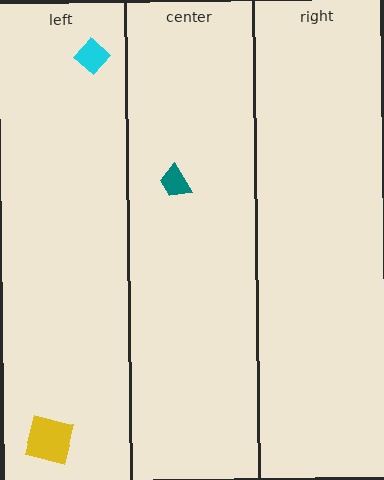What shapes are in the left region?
The cyan diamond, the yellow square.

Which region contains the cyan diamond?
The left region.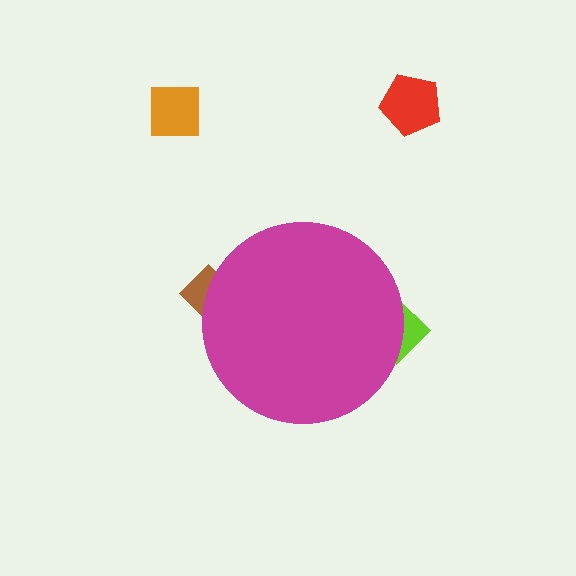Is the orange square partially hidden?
No, the orange square is fully visible.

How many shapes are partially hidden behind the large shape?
2 shapes are partially hidden.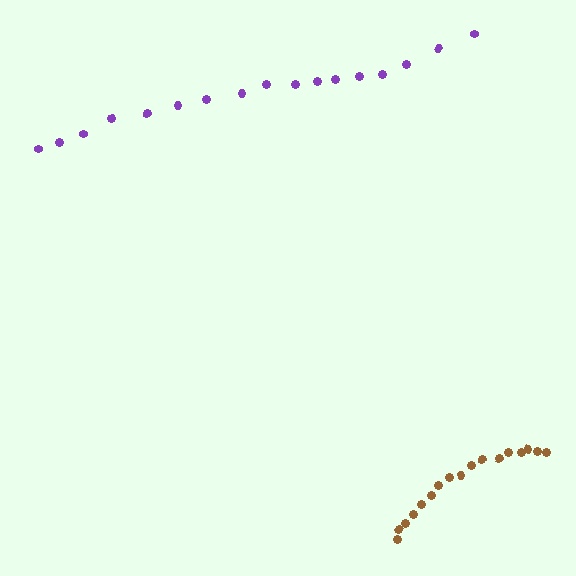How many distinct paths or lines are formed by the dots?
There are 2 distinct paths.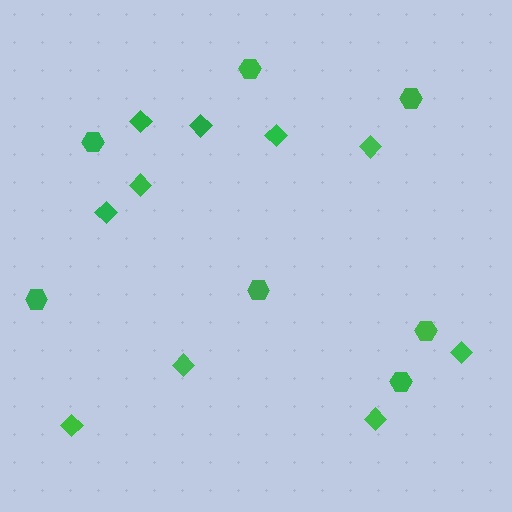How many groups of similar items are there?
There are 2 groups: one group of diamonds (10) and one group of hexagons (7).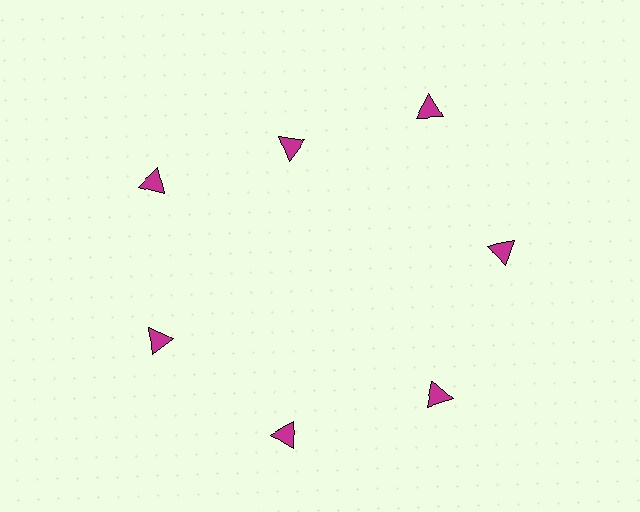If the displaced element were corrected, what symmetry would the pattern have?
It would have 7-fold rotational symmetry — the pattern would map onto itself every 51 degrees.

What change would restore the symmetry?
The symmetry would be restored by moving it outward, back onto the ring so that all 7 triangles sit at equal angles and equal distance from the center.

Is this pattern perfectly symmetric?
No. The 7 magenta triangles are arranged in a ring, but one element near the 12 o'clock position is pulled inward toward the center, breaking the 7-fold rotational symmetry.